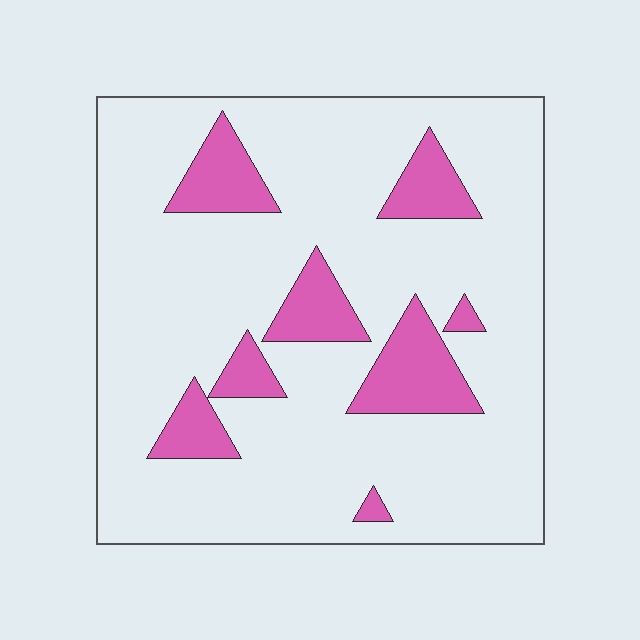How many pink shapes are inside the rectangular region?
8.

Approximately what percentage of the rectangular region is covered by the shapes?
Approximately 15%.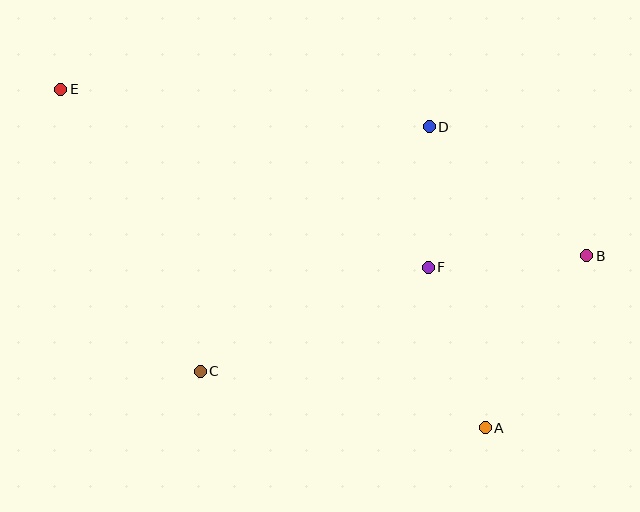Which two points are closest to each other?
Points D and F are closest to each other.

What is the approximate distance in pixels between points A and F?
The distance between A and F is approximately 170 pixels.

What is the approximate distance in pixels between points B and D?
The distance between B and D is approximately 204 pixels.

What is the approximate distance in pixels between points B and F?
The distance between B and F is approximately 159 pixels.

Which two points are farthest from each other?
Points B and E are farthest from each other.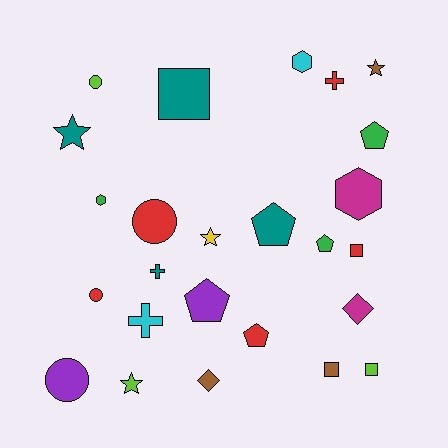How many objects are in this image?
There are 25 objects.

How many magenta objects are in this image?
There are 2 magenta objects.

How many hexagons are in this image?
There are 3 hexagons.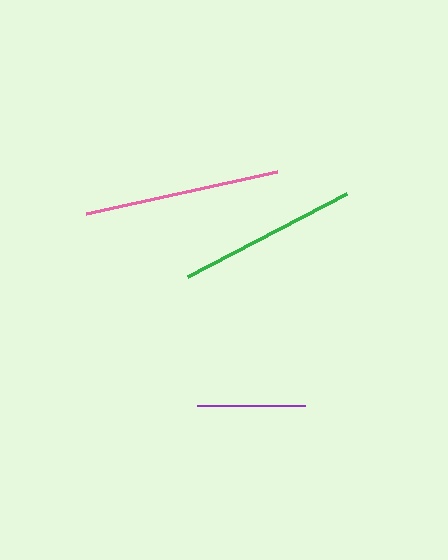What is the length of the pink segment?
The pink segment is approximately 196 pixels long.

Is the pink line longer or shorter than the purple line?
The pink line is longer than the purple line.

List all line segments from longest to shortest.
From longest to shortest: pink, green, purple.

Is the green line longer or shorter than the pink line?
The pink line is longer than the green line.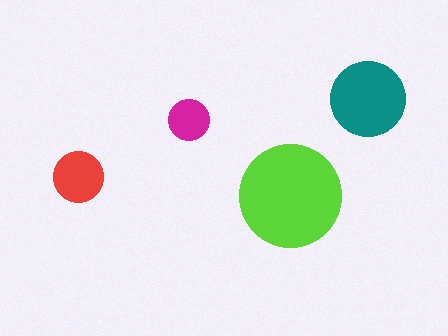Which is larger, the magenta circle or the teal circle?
The teal one.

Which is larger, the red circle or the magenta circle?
The red one.